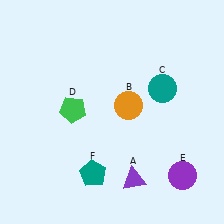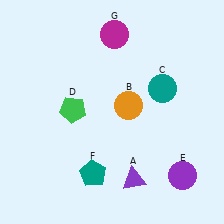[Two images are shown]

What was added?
A magenta circle (G) was added in Image 2.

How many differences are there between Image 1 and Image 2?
There is 1 difference between the two images.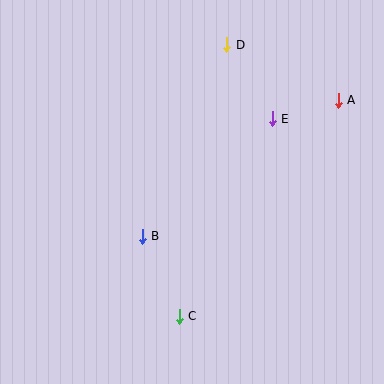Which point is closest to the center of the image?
Point B at (142, 236) is closest to the center.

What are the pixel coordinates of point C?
Point C is at (179, 316).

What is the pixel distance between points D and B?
The distance between D and B is 209 pixels.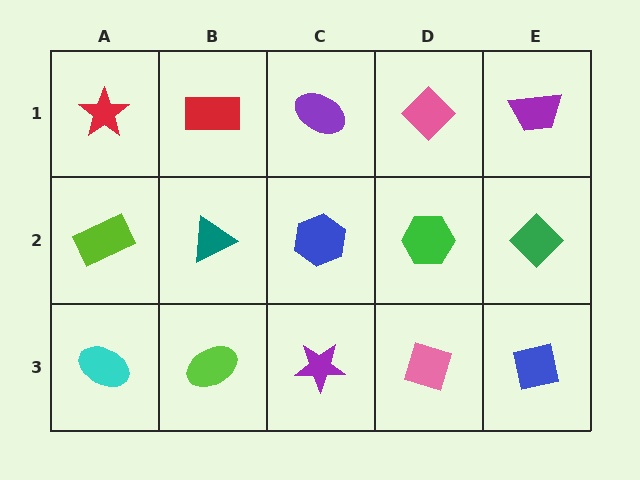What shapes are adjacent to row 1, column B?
A teal triangle (row 2, column B), a red star (row 1, column A), a purple ellipse (row 1, column C).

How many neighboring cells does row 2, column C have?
4.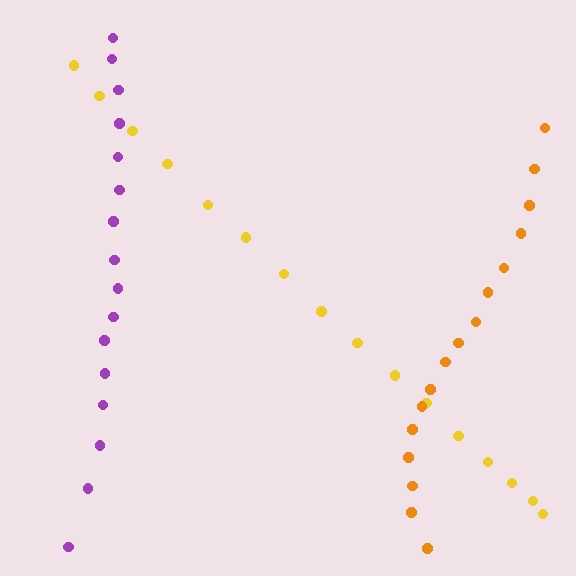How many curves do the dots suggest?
There are 3 distinct paths.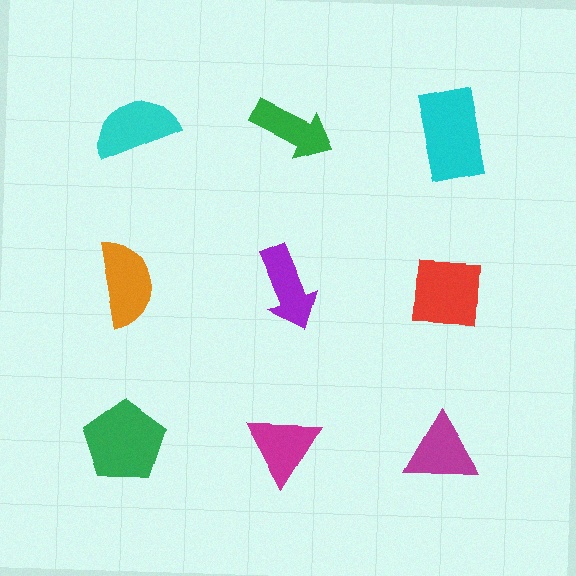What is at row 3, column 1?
A green pentagon.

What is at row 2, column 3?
A red square.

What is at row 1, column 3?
A cyan rectangle.